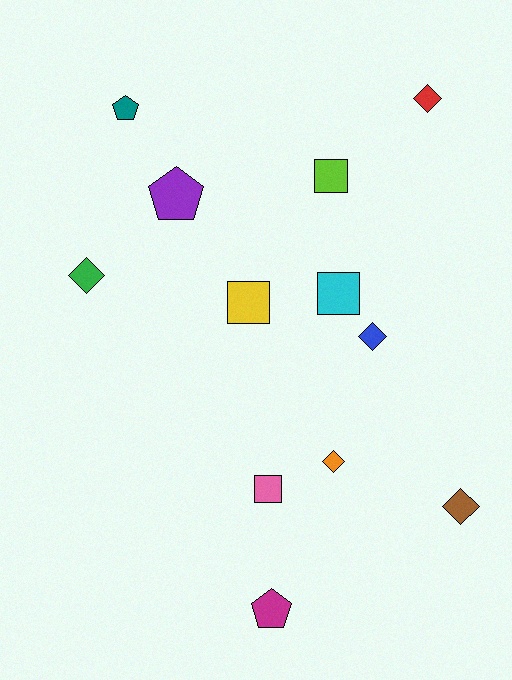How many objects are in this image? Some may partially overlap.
There are 12 objects.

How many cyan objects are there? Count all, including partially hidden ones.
There is 1 cyan object.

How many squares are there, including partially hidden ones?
There are 4 squares.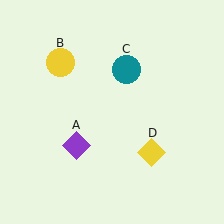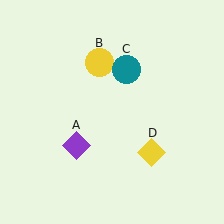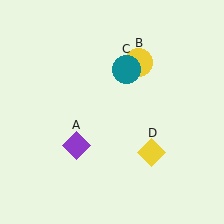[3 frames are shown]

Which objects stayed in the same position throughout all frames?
Purple diamond (object A) and teal circle (object C) and yellow diamond (object D) remained stationary.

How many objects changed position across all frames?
1 object changed position: yellow circle (object B).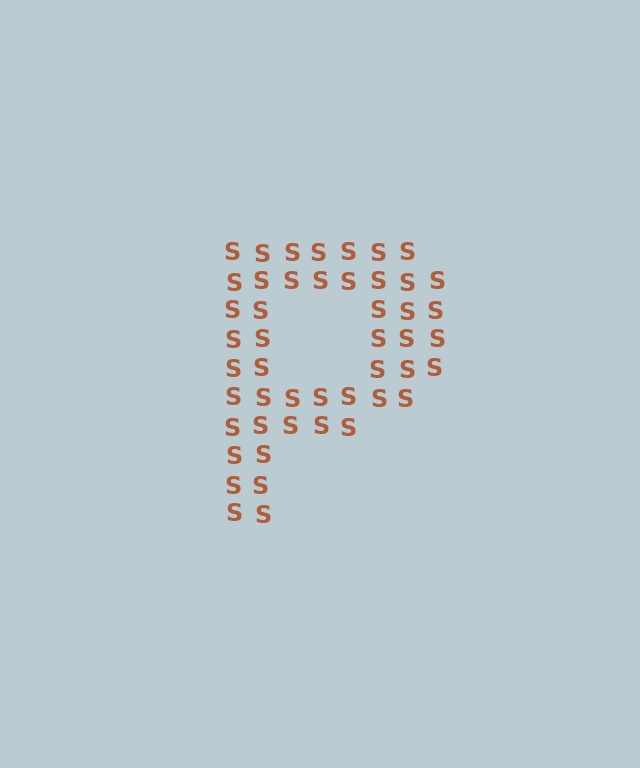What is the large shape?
The large shape is the letter P.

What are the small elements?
The small elements are letter S's.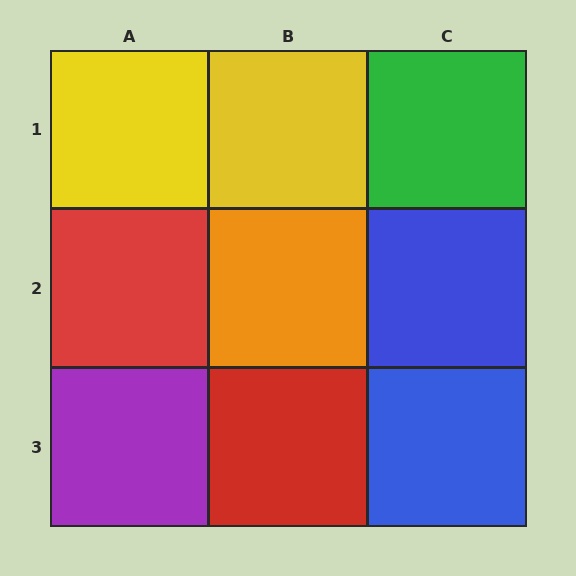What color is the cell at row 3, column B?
Red.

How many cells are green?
1 cell is green.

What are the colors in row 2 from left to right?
Red, orange, blue.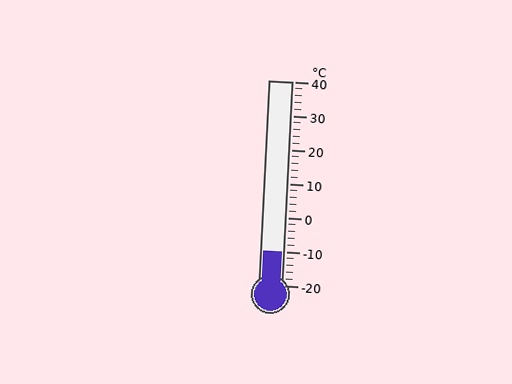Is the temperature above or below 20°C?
The temperature is below 20°C.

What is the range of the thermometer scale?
The thermometer scale ranges from -20°C to 40°C.